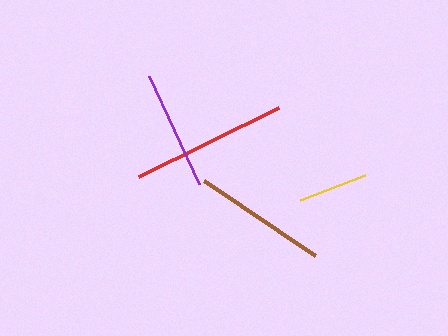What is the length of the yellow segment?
The yellow segment is approximately 70 pixels long.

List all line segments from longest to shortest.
From longest to shortest: red, brown, purple, yellow.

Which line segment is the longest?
The red line is the longest at approximately 156 pixels.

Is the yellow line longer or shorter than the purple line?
The purple line is longer than the yellow line.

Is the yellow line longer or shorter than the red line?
The red line is longer than the yellow line.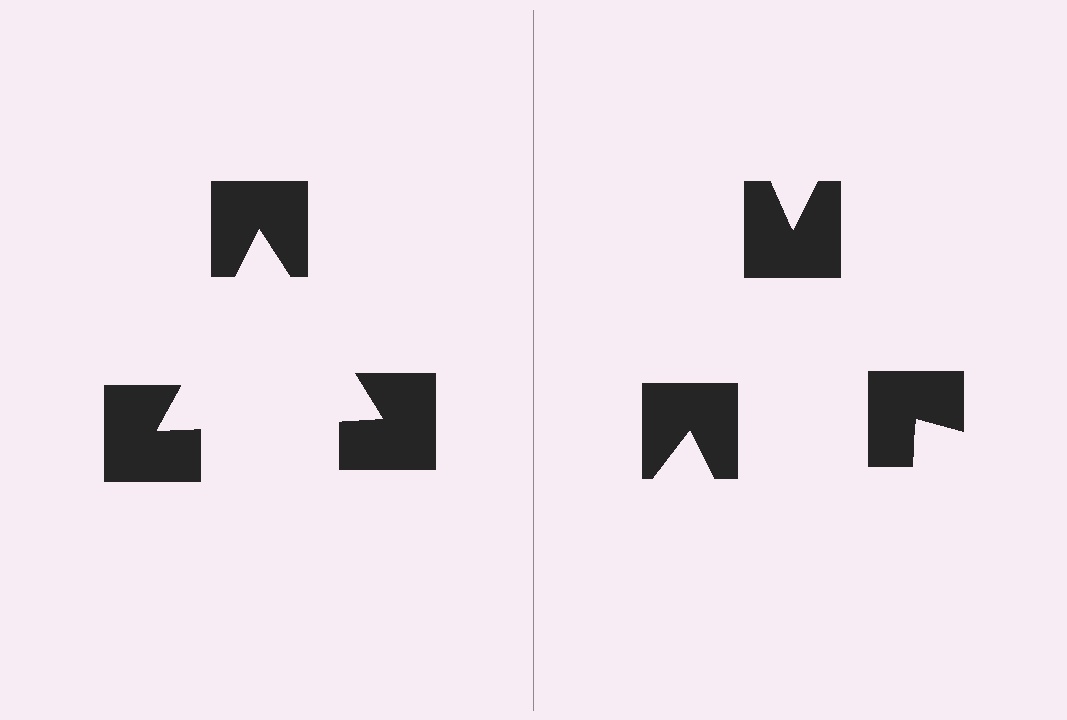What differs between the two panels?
The notched squares are positioned identically on both sides; only the wedge orientations differ. On the left they align to a triangle; on the right they are misaligned.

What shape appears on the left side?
An illusory triangle.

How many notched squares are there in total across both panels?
6 — 3 on each side.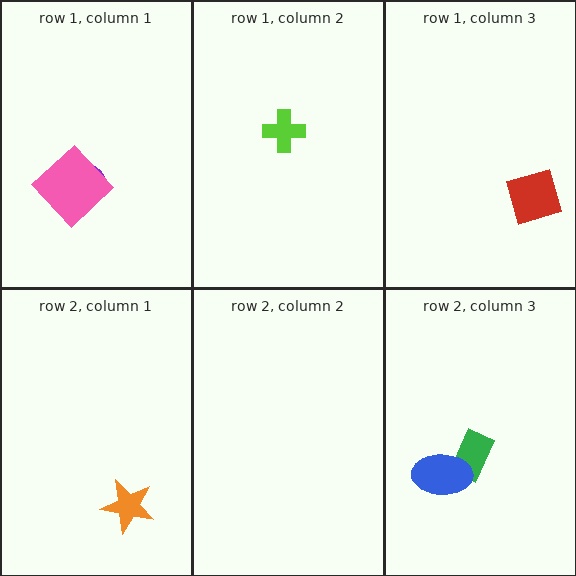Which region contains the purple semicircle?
The row 1, column 1 region.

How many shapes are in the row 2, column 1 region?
1.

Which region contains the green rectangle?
The row 2, column 3 region.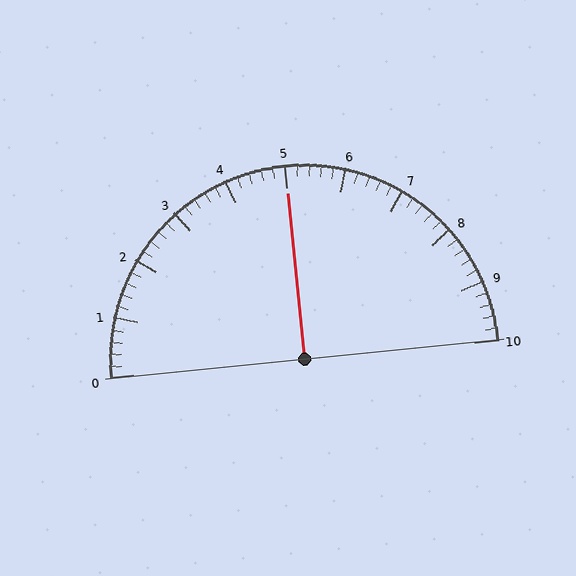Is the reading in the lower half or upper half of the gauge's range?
The reading is in the upper half of the range (0 to 10).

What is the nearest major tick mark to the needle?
The nearest major tick mark is 5.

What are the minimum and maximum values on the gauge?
The gauge ranges from 0 to 10.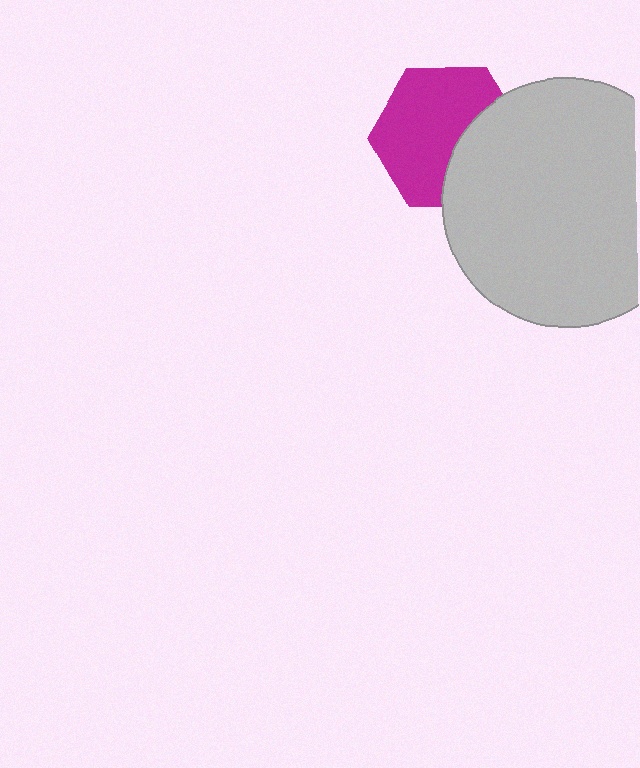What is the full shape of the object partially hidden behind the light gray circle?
The partially hidden object is a magenta hexagon.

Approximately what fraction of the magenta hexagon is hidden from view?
Roughly 35% of the magenta hexagon is hidden behind the light gray circle.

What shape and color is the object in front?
The object in front is a light gray circle.